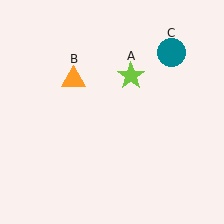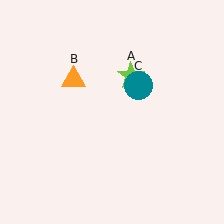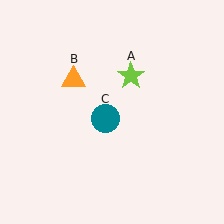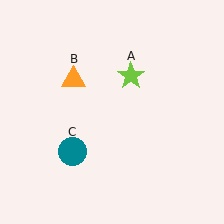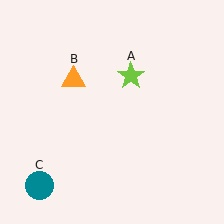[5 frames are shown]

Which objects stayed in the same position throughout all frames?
Lime star (object A) and orange triangle (object B) remained stationary.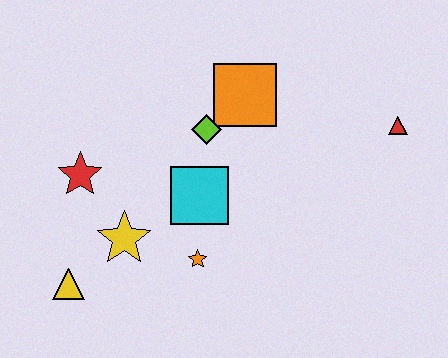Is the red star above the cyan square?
Yes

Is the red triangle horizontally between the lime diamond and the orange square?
No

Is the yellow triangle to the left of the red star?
Yes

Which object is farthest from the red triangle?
The yellow triangle is farthest from the red triangle.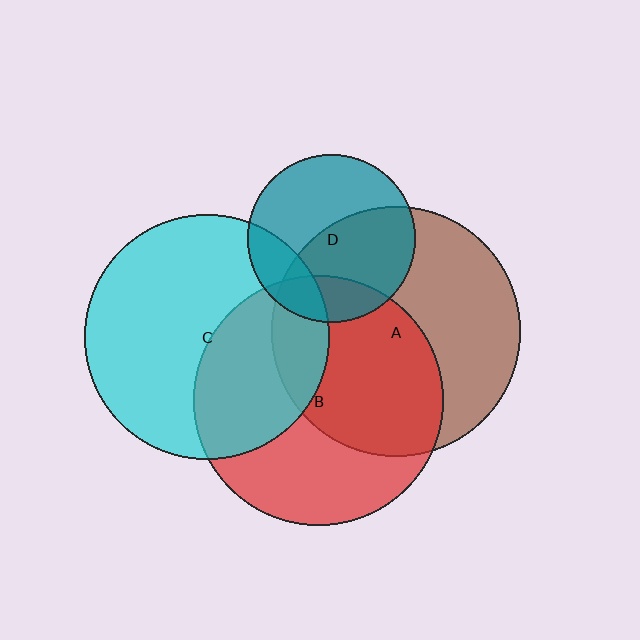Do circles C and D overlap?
Yes.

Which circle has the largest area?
Circle B (red).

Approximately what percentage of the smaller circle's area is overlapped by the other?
Approximately 20%.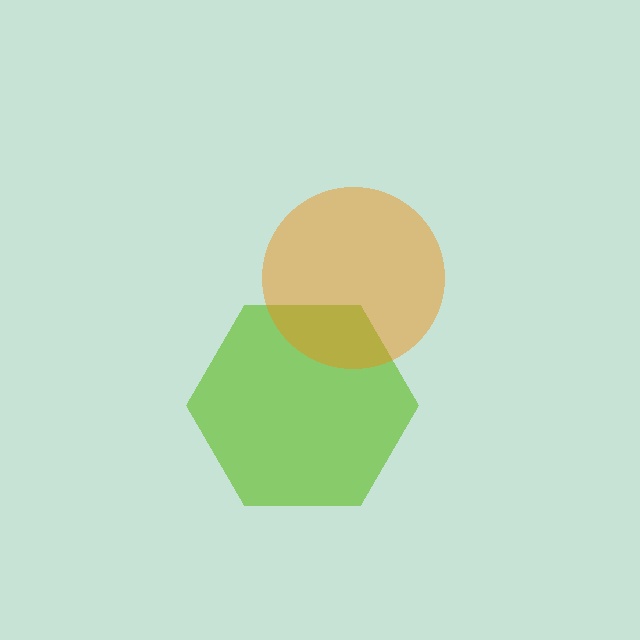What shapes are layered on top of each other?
The layered shapes are: a lime hexagon, an orange circle.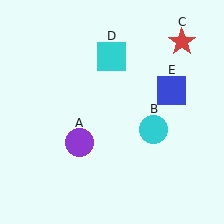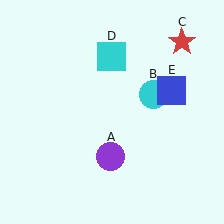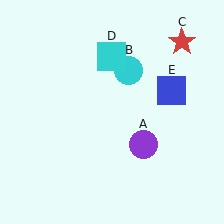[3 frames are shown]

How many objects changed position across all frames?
2 objects changed position: purple circle (object A), cyan circle (object B).